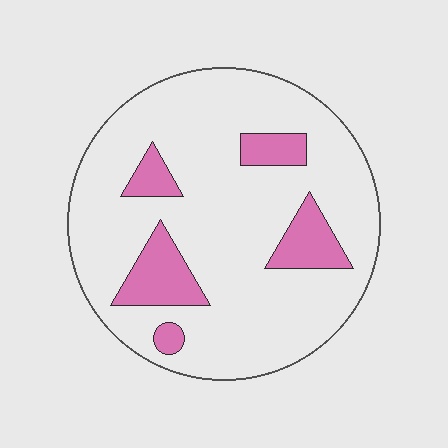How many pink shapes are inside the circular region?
5.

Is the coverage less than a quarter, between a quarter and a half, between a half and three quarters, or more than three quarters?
Less than a quarter.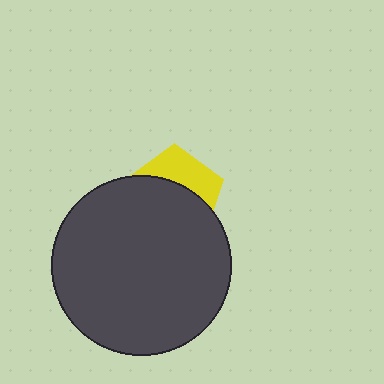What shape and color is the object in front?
The object in front is a dark gray circle.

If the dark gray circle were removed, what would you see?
You would see the complete yellow pentagon.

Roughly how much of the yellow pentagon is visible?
A small part of it is visible (roughly 37%).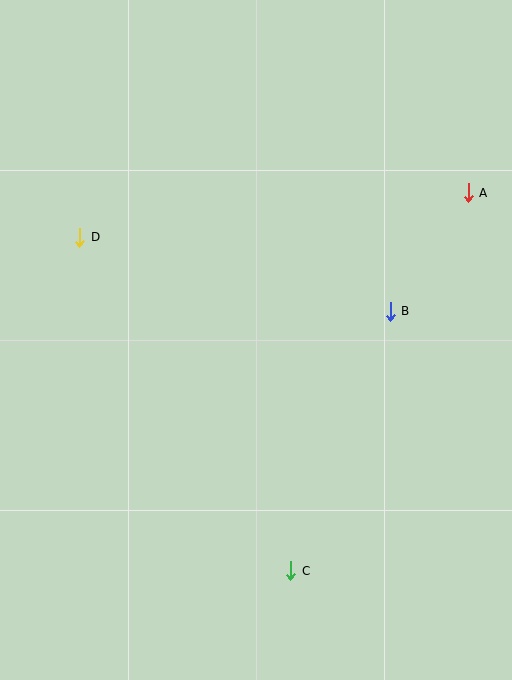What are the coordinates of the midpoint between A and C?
The midpoint between A and C is at (380, 382).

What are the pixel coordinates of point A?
Point A is at (468, 193).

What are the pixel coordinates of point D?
Point D is at (80, 237).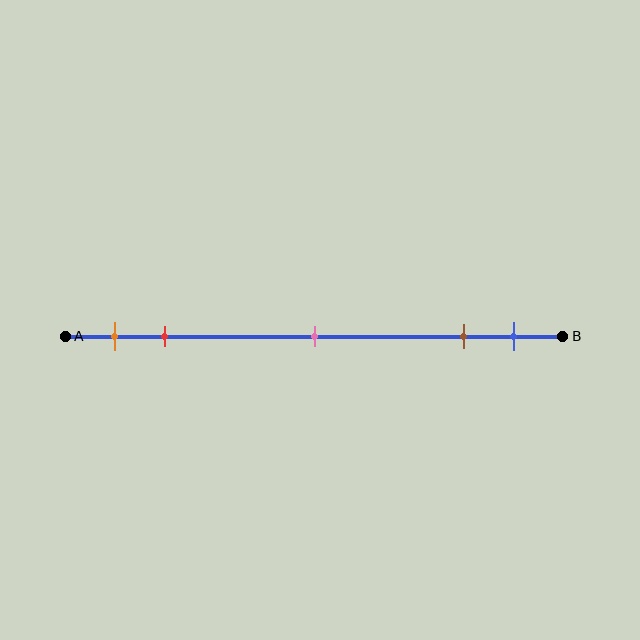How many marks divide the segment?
There are 5 marks dividing the segment.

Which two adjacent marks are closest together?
The brown and blue marks are the closest adjacent pair.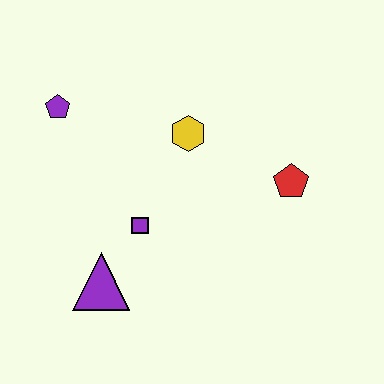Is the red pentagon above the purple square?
Yes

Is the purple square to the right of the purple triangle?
Yes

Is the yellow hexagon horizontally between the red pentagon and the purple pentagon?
Yes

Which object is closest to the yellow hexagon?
The purple square is closest to the yellow hexagon.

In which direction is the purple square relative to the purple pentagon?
The purple square is below the purple pentagon.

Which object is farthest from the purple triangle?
The red pentagon is farthest from the purple triangle.